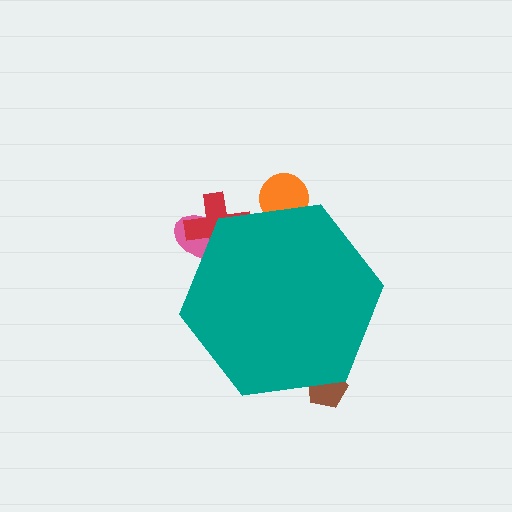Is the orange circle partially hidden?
Yes, the orange circle is partially hidden behind the teal hexagon.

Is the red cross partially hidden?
Yes, the red cross is partially hidden behind the teal hexagon.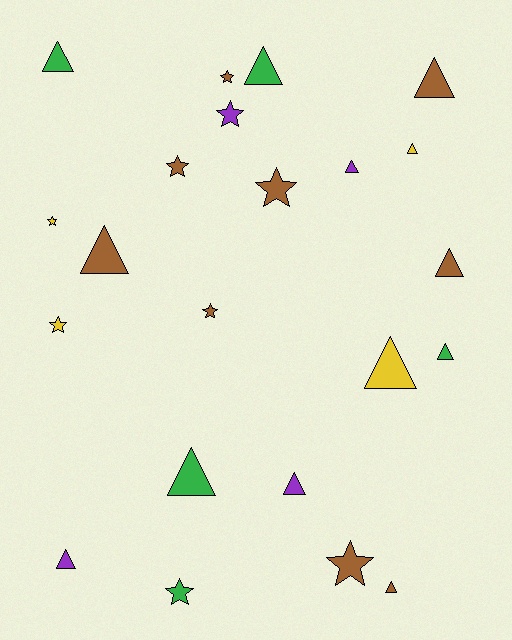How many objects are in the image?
There are 22 objects.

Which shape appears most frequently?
Triangle, with 13 objects.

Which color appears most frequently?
Brown, with 9 objects.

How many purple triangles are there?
There are 3 purple triangles.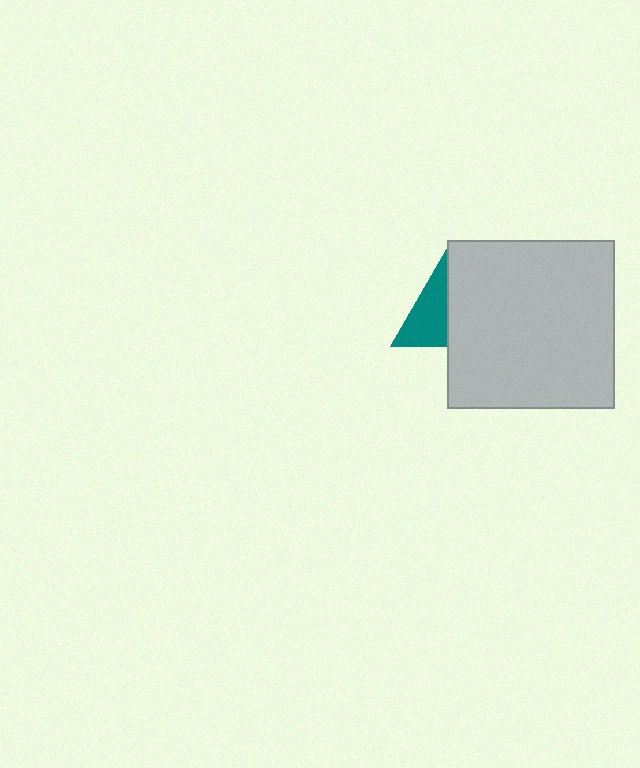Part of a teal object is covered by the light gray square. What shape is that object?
It is a triangle.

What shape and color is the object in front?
The object in front is a light gray square.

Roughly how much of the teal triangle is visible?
About half of it is visible (roughly 52%).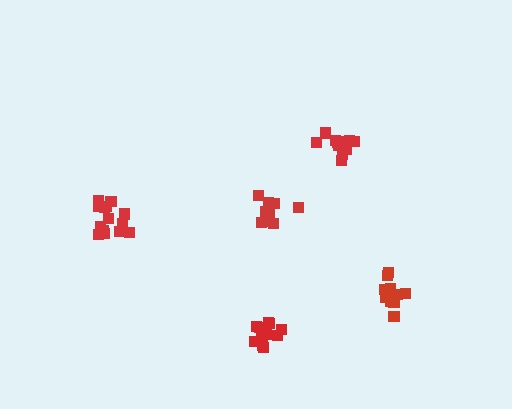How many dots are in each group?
Group 1: 11 dots, Group 2: 12 dots, Group 3: 14 dots, Group 4: 14 dots, Group 5: 16 dots (67 total).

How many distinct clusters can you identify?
There are 5 distinct clusters.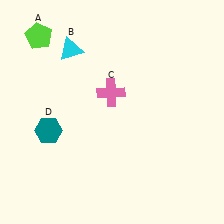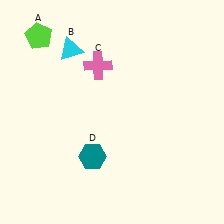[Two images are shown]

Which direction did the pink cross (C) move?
The pink cross (C) moved up.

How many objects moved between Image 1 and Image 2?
2 objects moved between the two images.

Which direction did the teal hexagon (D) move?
The teal hexagon (D) moved right.